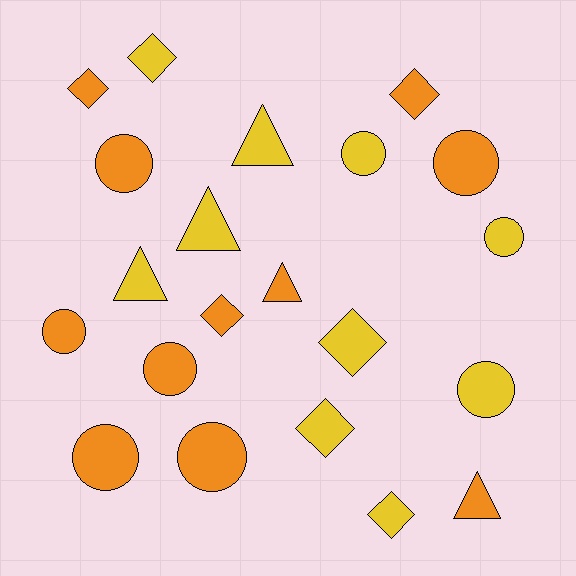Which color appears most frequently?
Orange, with 11 objects.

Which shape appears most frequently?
Circle, with 9 objects.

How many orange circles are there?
There are 6 orange circles.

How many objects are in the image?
There are 21 objects.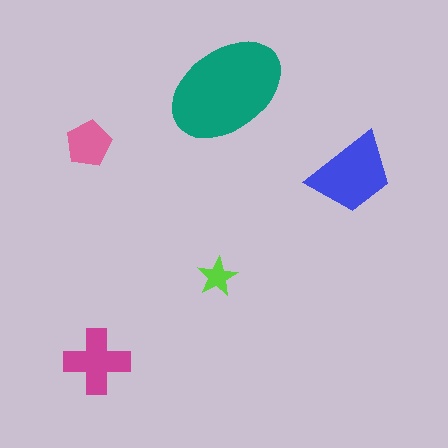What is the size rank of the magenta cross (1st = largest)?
3rd.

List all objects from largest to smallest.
The teal ellipse, the blue trapezoid, the magenta cross, the pink pentagon, the lime star.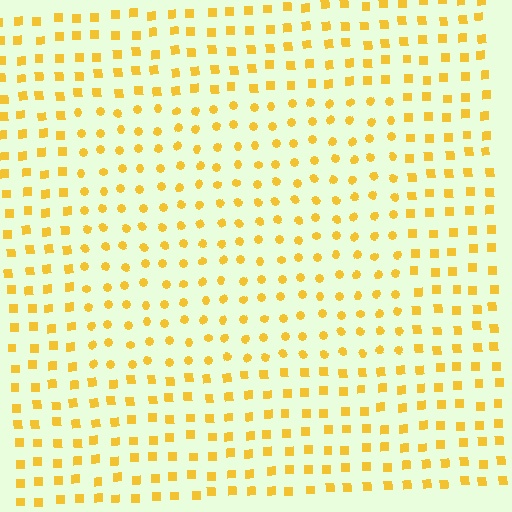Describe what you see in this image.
The image is filled with small yellow elements arranged in a uniform grid. A rectangle-shaped region contains circles, while the surrounding area contains squares. The boundary is defined purely by the change in element shape.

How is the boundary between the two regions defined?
The boundary is defined by a change in element shape: circles inside vs. squares outside. All elements share the same color and spacing.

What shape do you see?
I see a rectangle.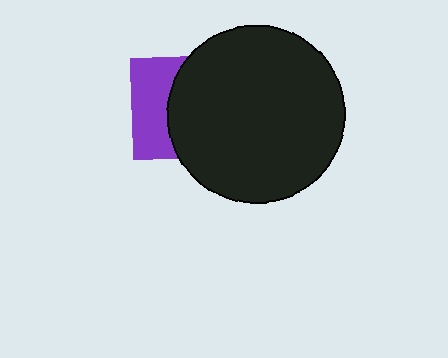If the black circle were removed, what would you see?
You would see the complete purple square.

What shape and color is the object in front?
The object in front is a black circle.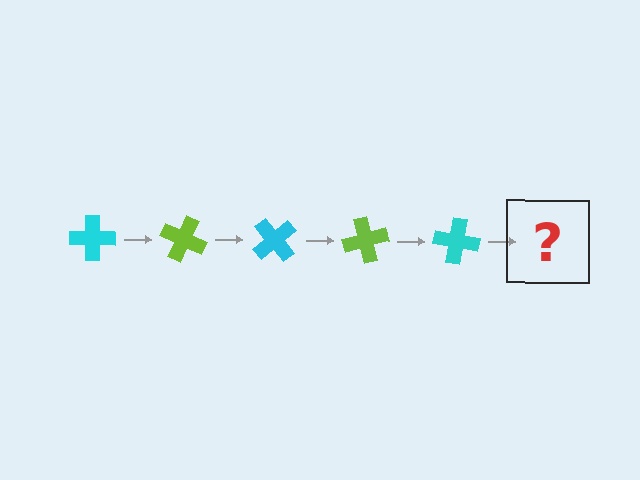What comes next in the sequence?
The next element should be a lime cross, rotated 125 degrees from the start.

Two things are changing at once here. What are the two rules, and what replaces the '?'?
The two rules are that it rotates 25 degrees each step and the color cycles through cyan and lime. The '?' should be a lime cross, rotated 125 degrees from the start.